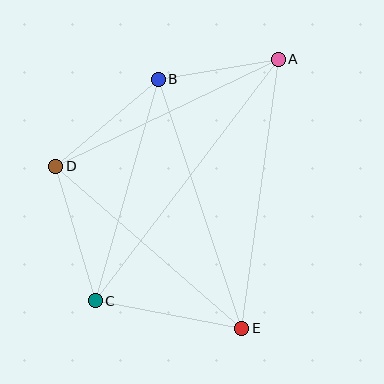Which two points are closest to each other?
Points A and B are closest to each other.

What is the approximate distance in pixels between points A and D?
The distance between A and D is approximately 247 pixels.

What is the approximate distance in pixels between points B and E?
The distance between B and E is approximately 263 pixels.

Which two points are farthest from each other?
Points A and C are farthest from each other.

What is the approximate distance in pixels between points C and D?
The distance between C and D is approximately 140 pixels.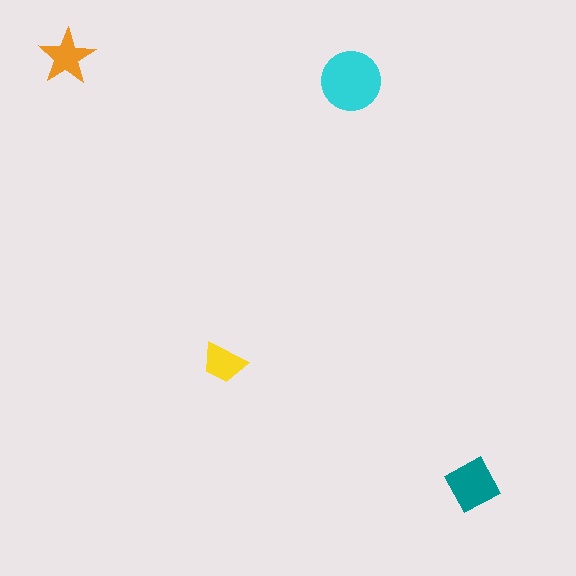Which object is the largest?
The cyan circle.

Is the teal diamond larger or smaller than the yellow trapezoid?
Larger.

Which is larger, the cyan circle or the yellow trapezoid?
The cyan circle.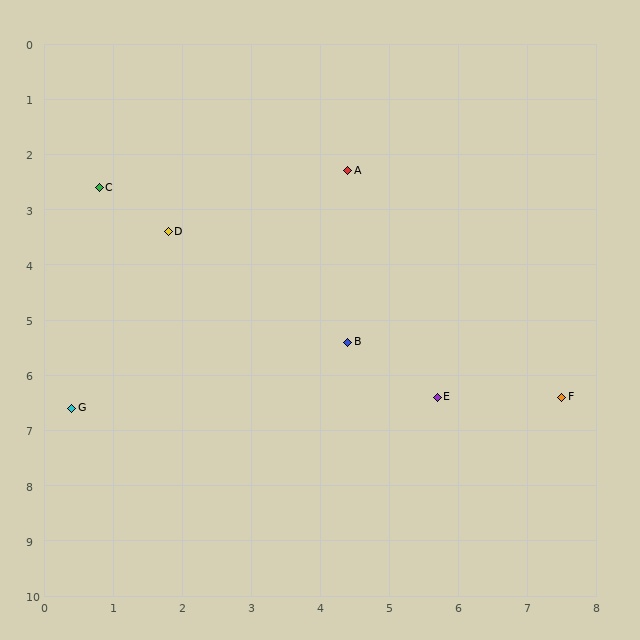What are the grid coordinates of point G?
Point G is at approximately (0.4, 6.6).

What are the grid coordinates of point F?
Point F is at approximately (7.5, 6.4).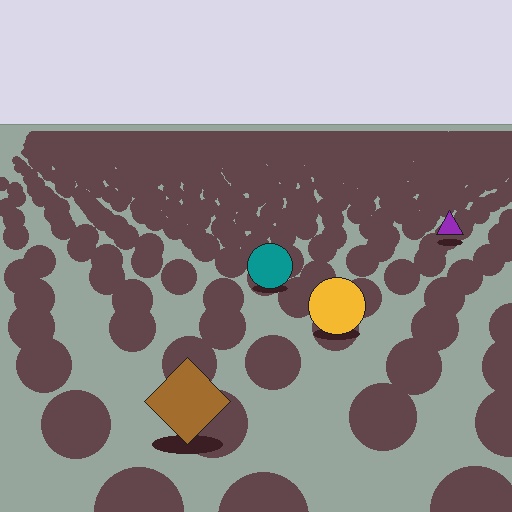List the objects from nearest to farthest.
From nearest to farthest: the brown diamond, the yellow circle, the teal circle, the purple triangle.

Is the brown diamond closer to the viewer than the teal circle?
Yes. The brown diamond is closer — you can tell from the texture gradient: the ground texture is coarser near it.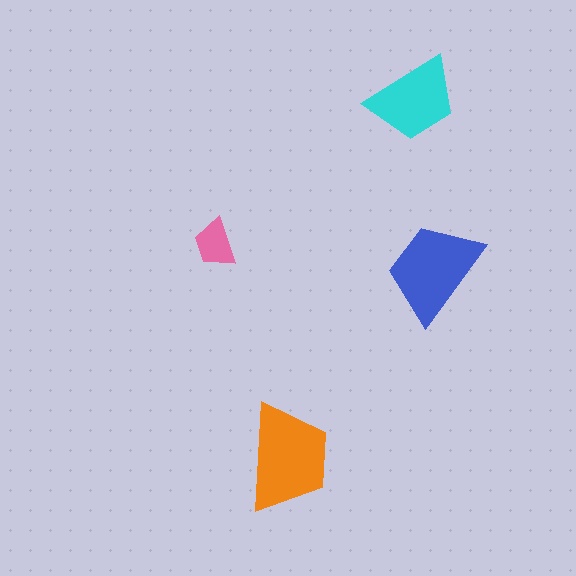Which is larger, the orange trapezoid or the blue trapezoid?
The orange one.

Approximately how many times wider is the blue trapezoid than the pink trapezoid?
About 2 times wider.